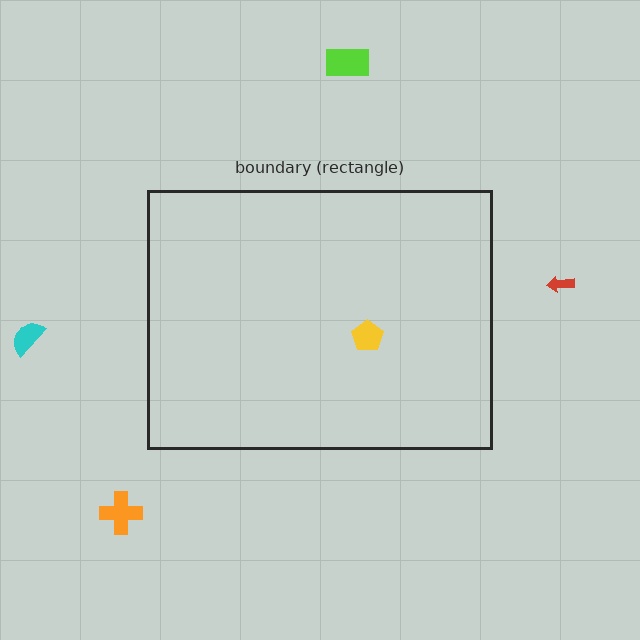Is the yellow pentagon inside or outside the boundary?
Inside.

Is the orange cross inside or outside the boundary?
Outside.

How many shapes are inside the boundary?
1 inside, 4 outside.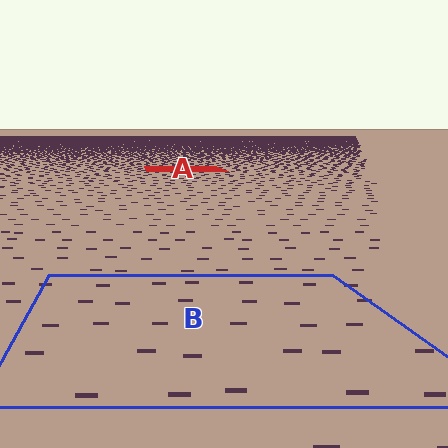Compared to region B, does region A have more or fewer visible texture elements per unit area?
Region A has more texture elements per unit area — they are packed more densely because it is farther away.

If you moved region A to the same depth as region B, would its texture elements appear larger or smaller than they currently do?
They would appear larger. At a closer depth, the same texture elements are projected at a bigger on-screen size.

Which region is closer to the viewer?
Region B is closer. The texture elements there are larger and more spread out.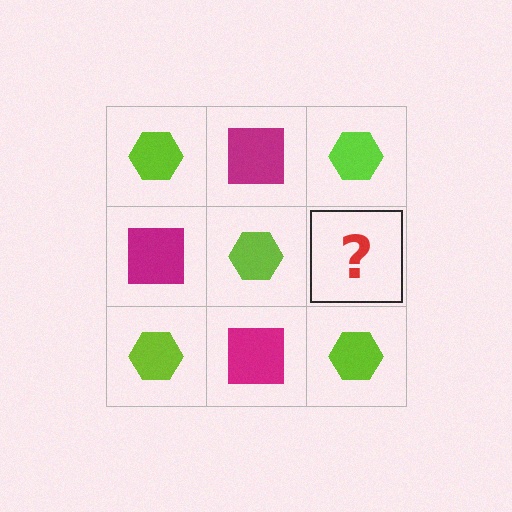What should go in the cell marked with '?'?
The missing cell should contain a magenta square.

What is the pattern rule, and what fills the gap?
The rule is that it alternates lime hexagon and magenta square in a checkerboard pattern. The gap should be filled with a magenta square.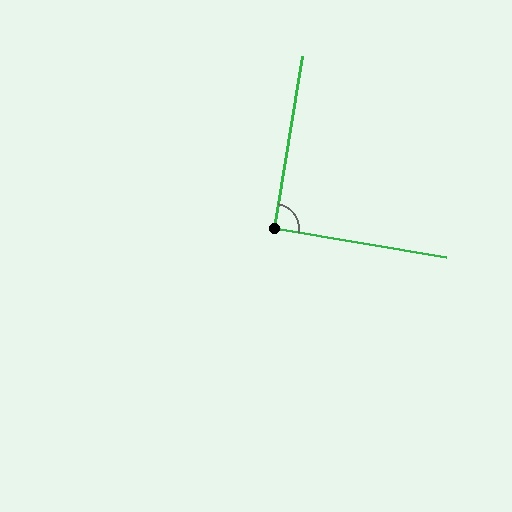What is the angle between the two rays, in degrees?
Approximately 90 degrees.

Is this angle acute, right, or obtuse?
It is approximately a right angle.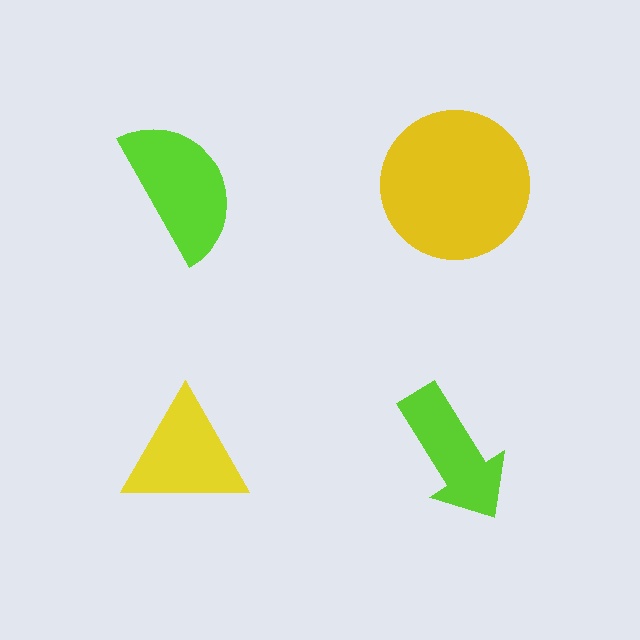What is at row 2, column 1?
A yellow triangle.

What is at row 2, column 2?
A lime arrow.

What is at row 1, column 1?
A lime semicircle.